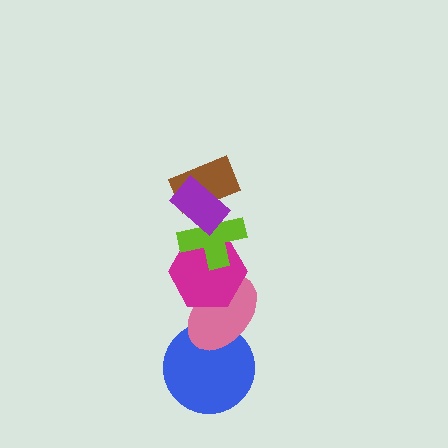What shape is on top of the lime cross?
The brown rectangle is on top of the lime cross.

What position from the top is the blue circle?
The blue circle is 6th from the top.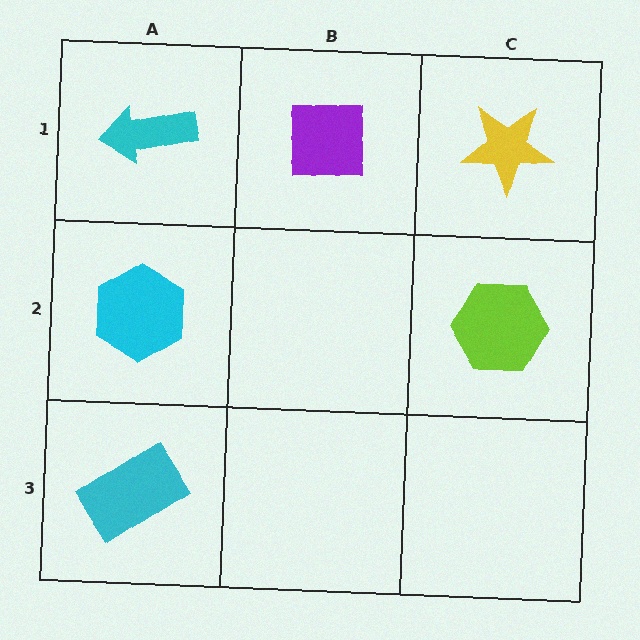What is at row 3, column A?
A cyan rectangle.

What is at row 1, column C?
A yellow star.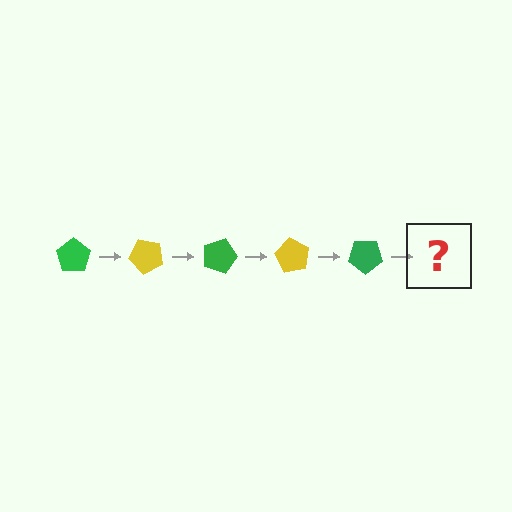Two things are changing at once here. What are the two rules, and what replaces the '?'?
The two rules are that it rotates 45 degrees each step and the color cycles through green and yellow. The '?' should be a yellow pentagon, rotated 225 degrees from the start.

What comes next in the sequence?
The next element should be a yellow pentagon, rotated 225 degrees from the start.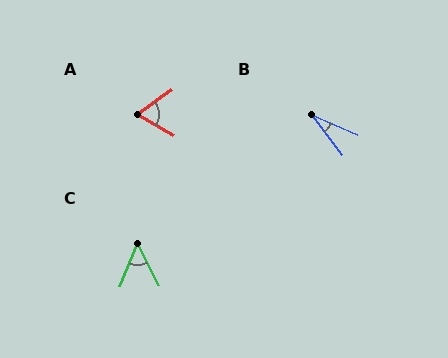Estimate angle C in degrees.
Approximately 49 degrees.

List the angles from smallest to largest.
B (30°), C (49°), A (66°).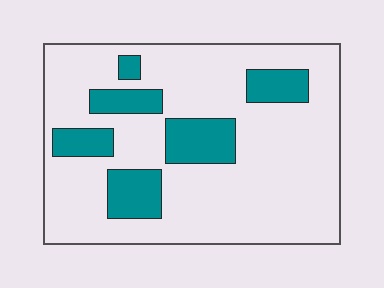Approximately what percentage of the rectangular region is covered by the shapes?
Approximately 20%.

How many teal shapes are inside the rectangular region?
6.